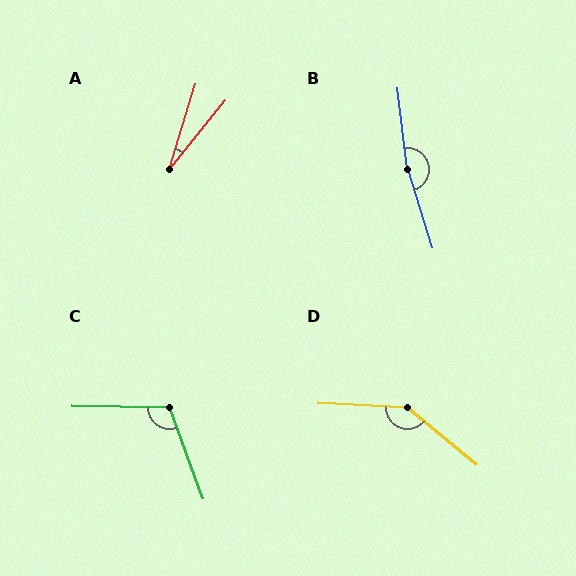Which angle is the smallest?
A, at approximately 22 degrees.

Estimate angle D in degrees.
Approximately 143 degrees.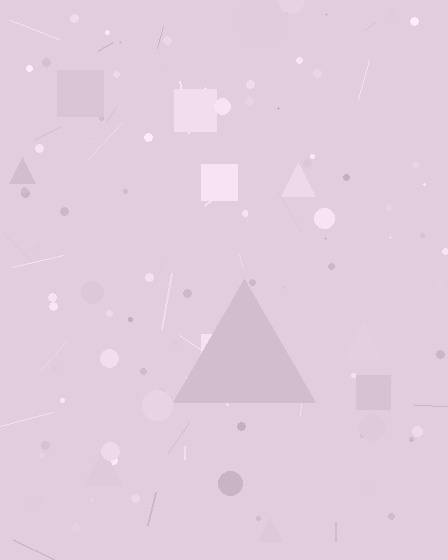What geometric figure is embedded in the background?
A triangle is embedded in the background.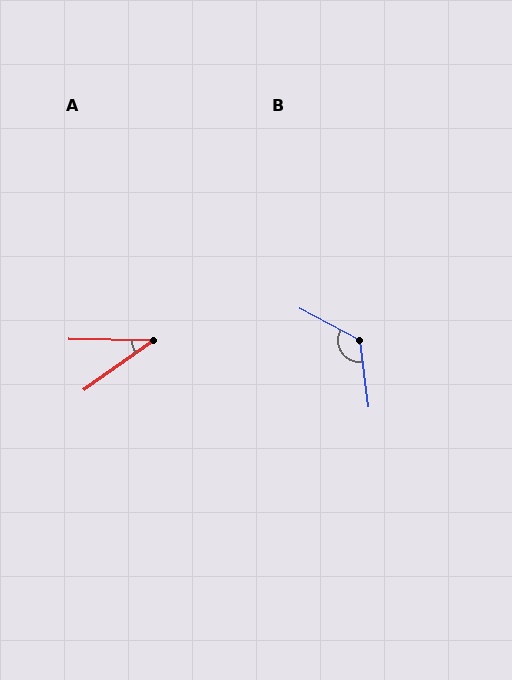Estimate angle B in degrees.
Approximately 125 degrees.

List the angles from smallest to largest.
A (37°), B (125°).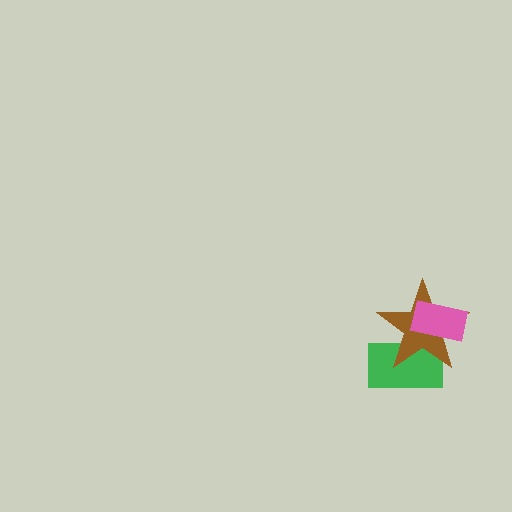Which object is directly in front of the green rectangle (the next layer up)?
The brown star is directly in front of the green rectangle.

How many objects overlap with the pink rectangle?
2 objects overlap with the pink rectangle.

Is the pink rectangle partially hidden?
No, no other shape covers it.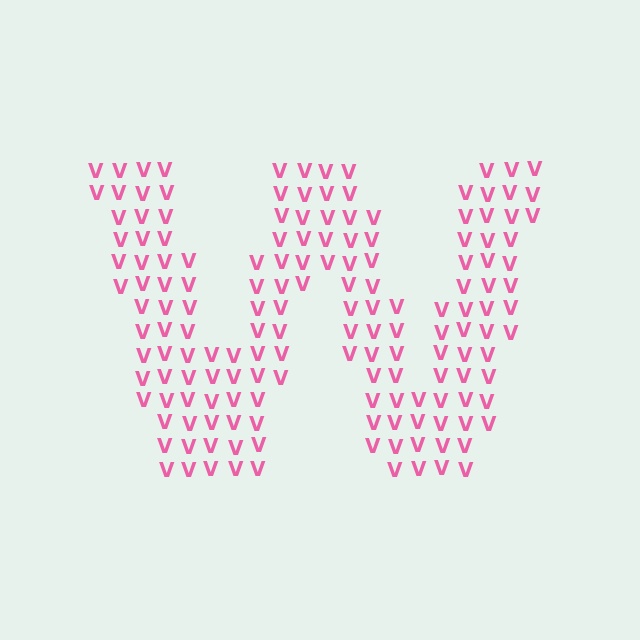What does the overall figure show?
The overall figure shows the letter W.